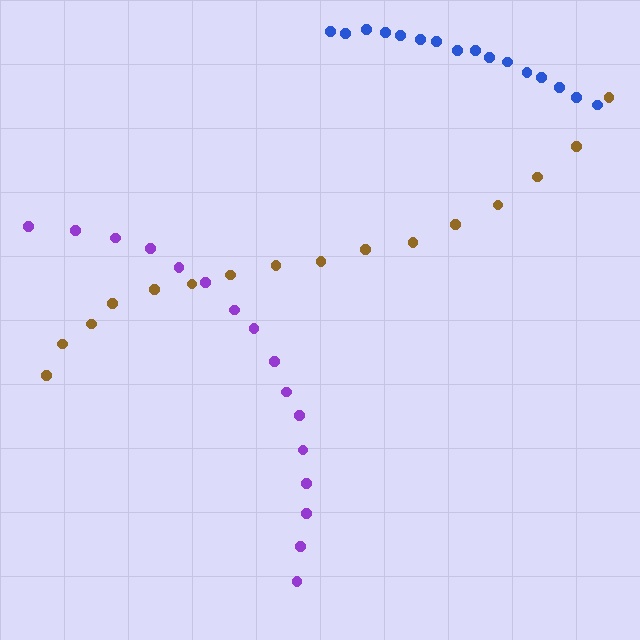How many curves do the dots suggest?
There are 3 distinct paths.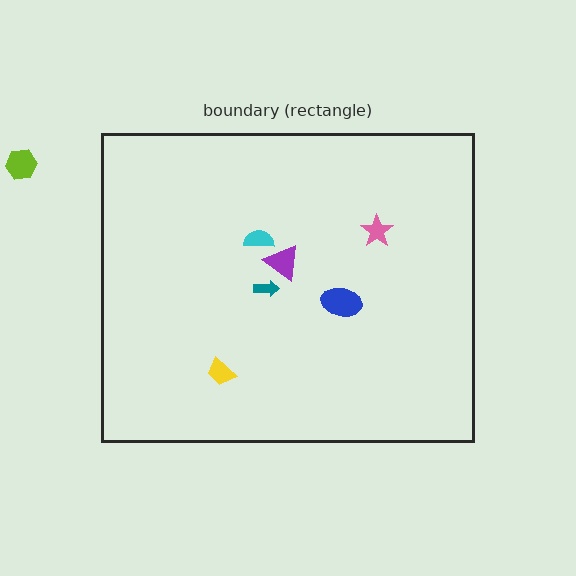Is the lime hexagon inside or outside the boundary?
Outside.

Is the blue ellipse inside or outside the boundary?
Inside.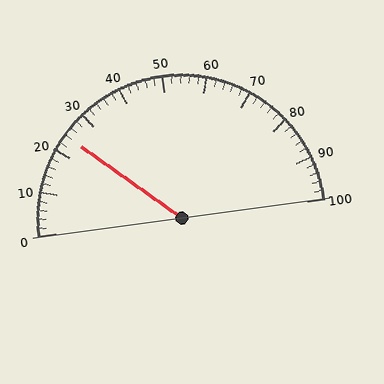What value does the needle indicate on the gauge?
The needle indicates approximately 24.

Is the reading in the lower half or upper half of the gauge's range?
The reading is in the lower half of the range (0 to 100).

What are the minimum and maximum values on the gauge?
The gauge ranges from 0 to 100.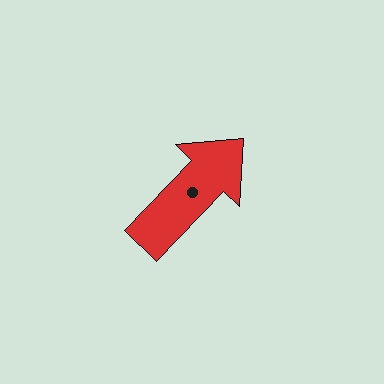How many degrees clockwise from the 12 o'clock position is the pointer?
Approximately 44 degrees.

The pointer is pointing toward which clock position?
Roughly 1 o'clock.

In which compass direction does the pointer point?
Northeast.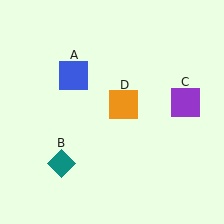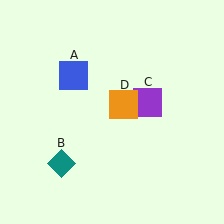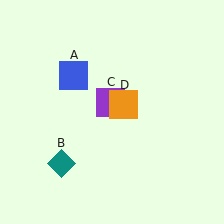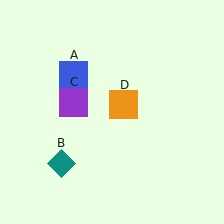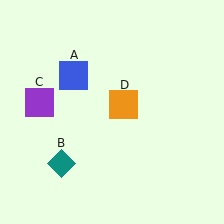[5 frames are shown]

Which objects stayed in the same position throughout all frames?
Blue square (object A) and teal diamond (object B) and orange square (object D) remained stationary.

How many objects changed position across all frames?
1 object changed position: purple square (object C).